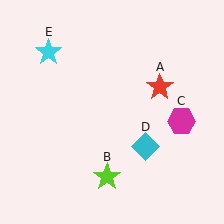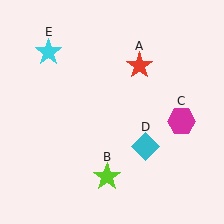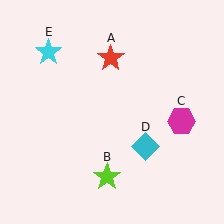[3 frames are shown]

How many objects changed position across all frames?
1 object changed position: red star (object A).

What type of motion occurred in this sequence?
The red star (object A) rotated counterclockwise around the center of the scene.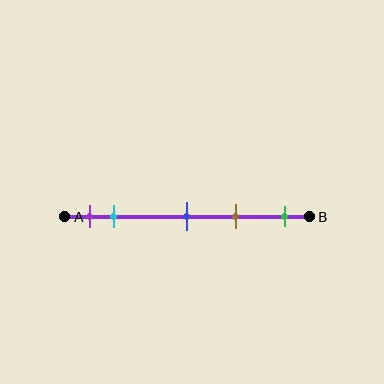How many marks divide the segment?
There are 5 marks dividing the segment.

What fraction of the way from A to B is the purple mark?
The purple mark is approximately 10% (0.1) of the way from A to B.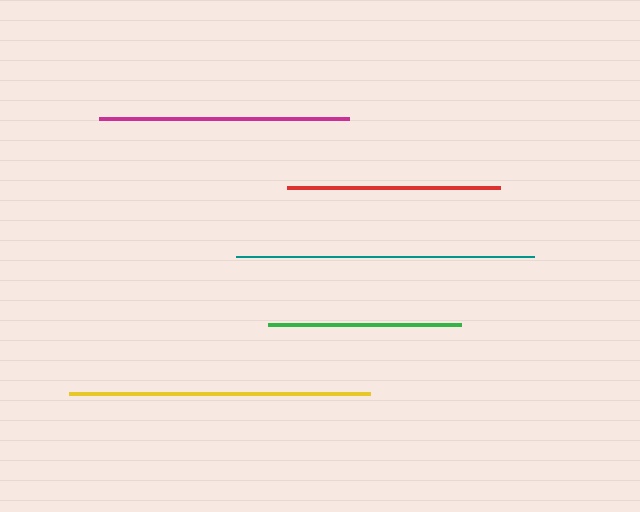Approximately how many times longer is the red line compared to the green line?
The red line is approximately 1.1 times the length of the green line.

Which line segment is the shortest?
The green line is the shortest at approximately 193 pixels.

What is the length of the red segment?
The red segment is approximately 213 pixels long.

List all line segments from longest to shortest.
From longest to shortest: yellow, teal, magenta, red, green.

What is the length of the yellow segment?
The yellow segment is approximately 300 pixels long.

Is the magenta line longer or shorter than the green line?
The magenta line is longer than the green line.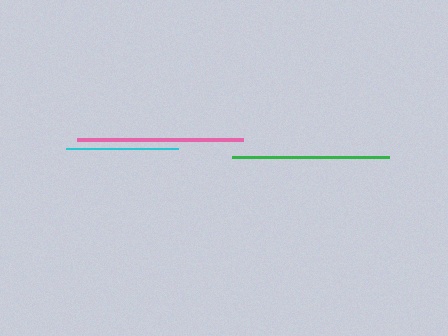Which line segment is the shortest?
The cyan line is the shortest at approximately 111 pixels.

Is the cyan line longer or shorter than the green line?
The green line is longer than the cyan line.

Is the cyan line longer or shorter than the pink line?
The pink line is longer than the cyan line.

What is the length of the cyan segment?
The cyan segment is approximately 111 pixels long.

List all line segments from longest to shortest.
From longest to shortest: pink, green, cyan.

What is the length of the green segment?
The green segment is approximately 157 pixels long.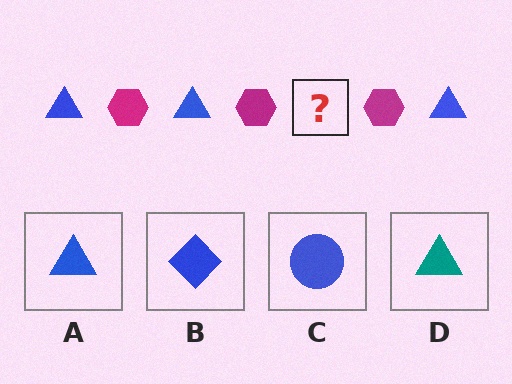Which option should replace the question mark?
Option A.